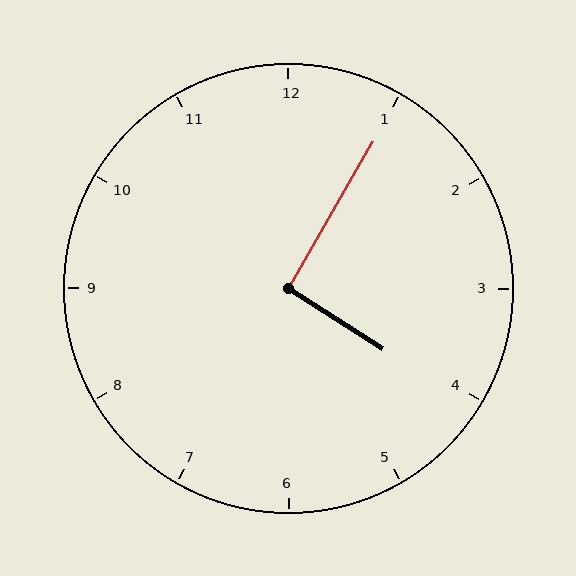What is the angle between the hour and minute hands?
Approximately 92 degrees.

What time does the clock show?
4:05.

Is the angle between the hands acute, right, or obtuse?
It is right.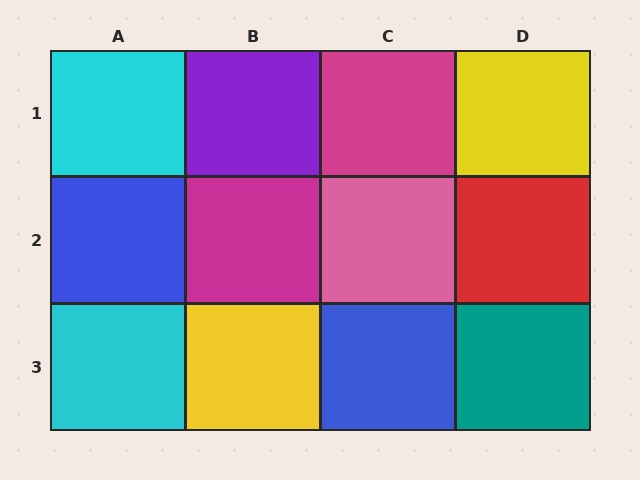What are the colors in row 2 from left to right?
Blue, magenta, pink, red.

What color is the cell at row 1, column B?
Purple.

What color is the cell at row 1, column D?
Yellow.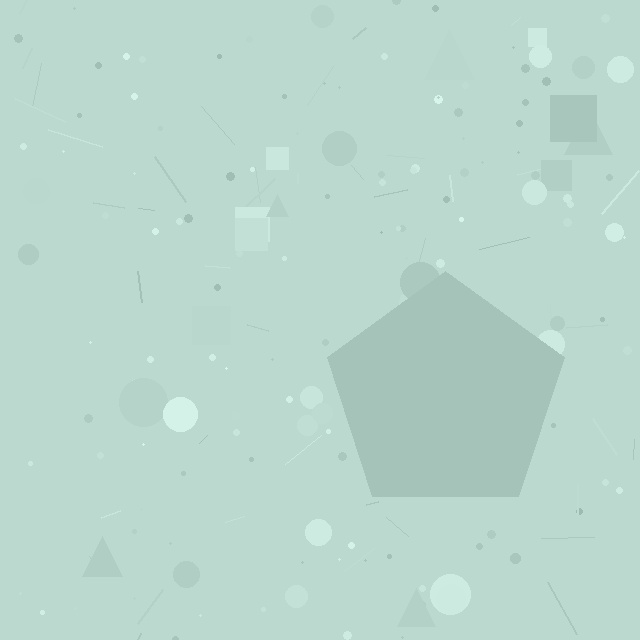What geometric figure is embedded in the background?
A pentagon is embedded in the background.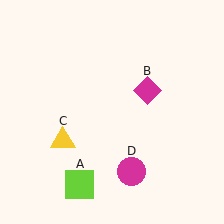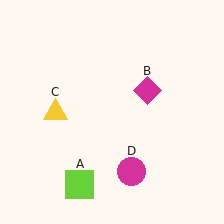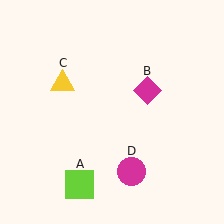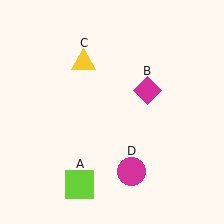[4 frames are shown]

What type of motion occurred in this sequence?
The yellow triangle (object C) rotated clockwise around the center of the scene.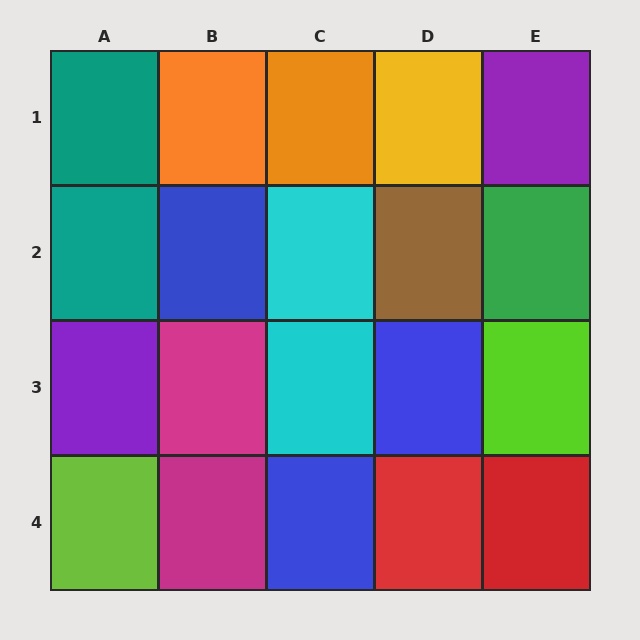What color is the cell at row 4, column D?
Red.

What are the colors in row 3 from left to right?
Purple, magenta, cyan, blue, lime.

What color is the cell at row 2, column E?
Green.